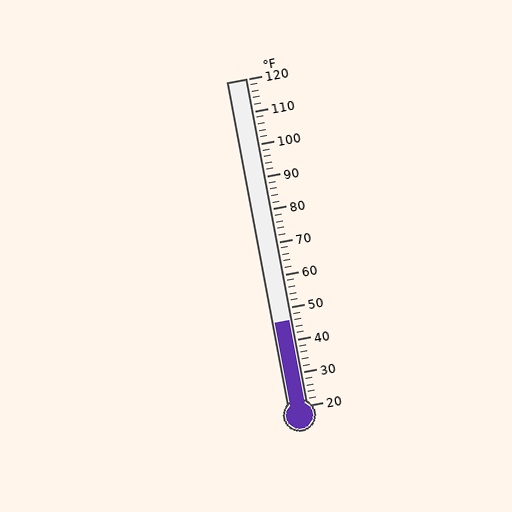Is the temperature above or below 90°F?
The temperature is below 90°F.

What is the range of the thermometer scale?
The thermometer scale ranges from 20°F to 120°F.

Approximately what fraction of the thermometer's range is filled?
The thermometer is filled to approximately 25% of its range.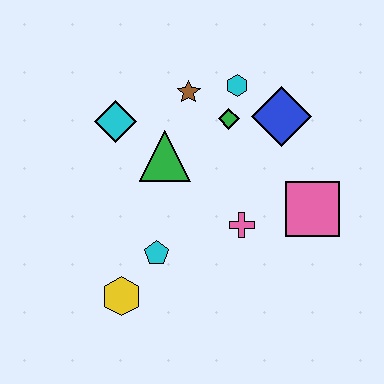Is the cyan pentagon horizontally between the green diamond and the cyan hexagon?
No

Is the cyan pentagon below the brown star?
Yes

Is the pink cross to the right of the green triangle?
Yes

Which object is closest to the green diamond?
The cyan hexagon is closest to the green diamond.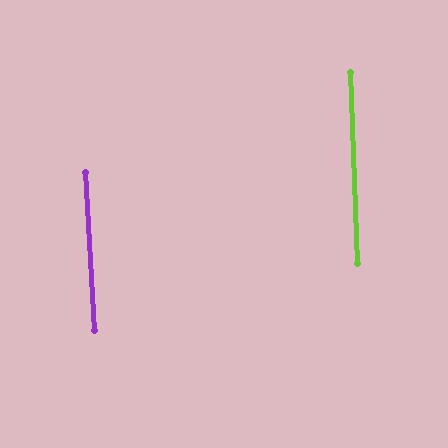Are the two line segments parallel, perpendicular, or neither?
Parallel — their directions differ by only 1.0°.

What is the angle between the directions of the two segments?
Approximately 1 degree.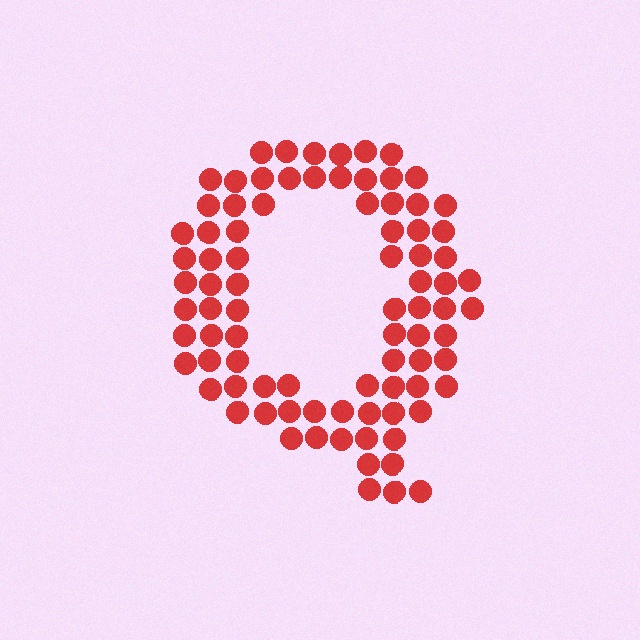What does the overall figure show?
The overall figure shows the letter Q.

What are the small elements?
The small elements are circles.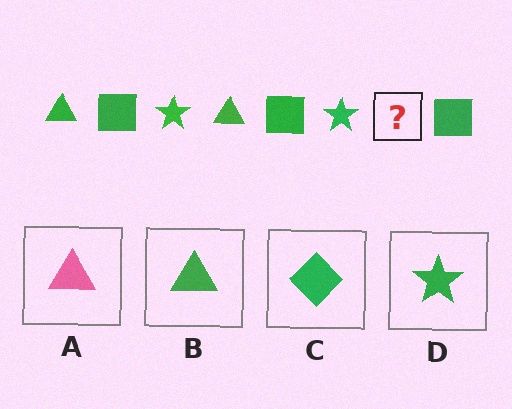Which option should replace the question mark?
Option B.